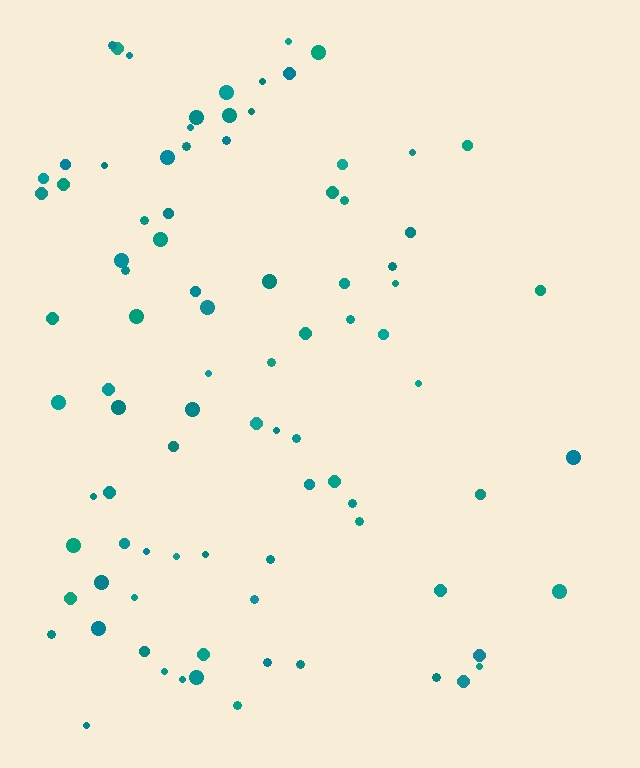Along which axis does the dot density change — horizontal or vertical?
Horizontal.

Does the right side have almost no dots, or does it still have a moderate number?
Still a moderate number, just noticeably fewer than the left.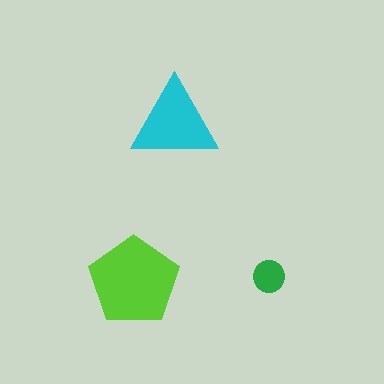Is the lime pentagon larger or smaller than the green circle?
Larger.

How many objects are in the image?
There are 3 objects in the image.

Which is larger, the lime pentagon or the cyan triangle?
The lime pentagon.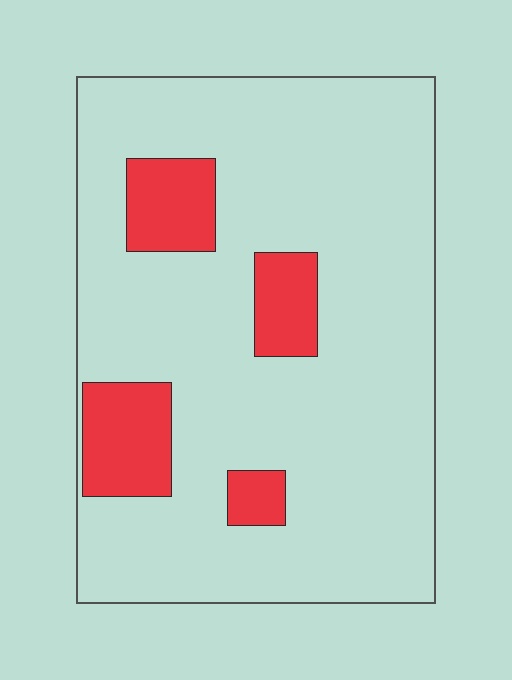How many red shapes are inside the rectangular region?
4.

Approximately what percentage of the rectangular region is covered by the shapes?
Approximately 15%.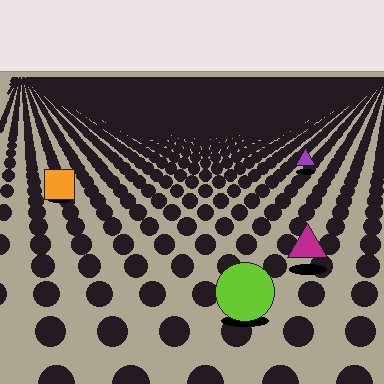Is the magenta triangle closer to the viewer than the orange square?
Yes. The magenta triangle is closer — you can tell from the texture gradient: the ground texture is coarser near it.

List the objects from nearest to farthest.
From nearest to farthest: the lime circle, the magenta triangle, the orange square, the purple triangle.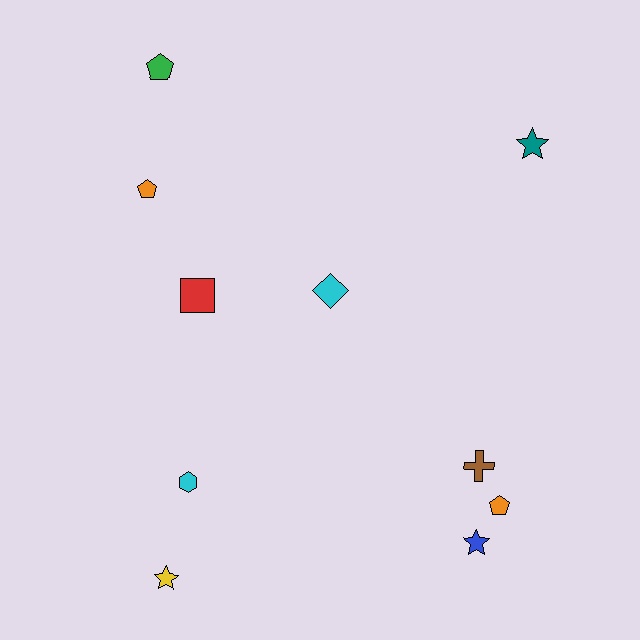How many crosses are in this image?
There is 1 cross.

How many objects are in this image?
There are 10 objects.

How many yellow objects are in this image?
There is 1 yellow object.